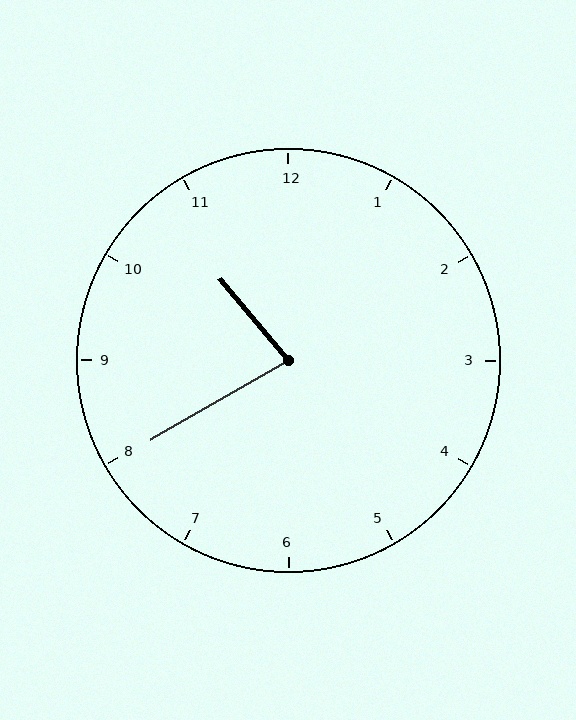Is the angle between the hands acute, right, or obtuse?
It is acute.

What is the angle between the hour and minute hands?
Approximately 80 degrees.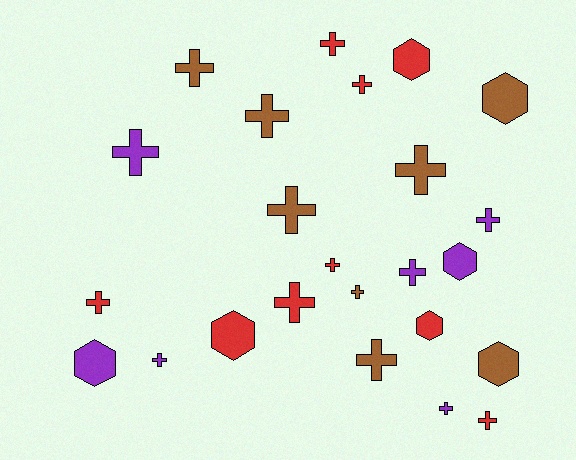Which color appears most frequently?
Red, with 9 objects.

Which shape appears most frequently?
Cross, with 17 objects.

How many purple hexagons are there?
There are 2 purple hexagons.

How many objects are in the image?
There are 24 objects.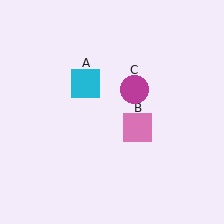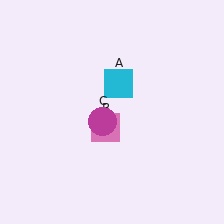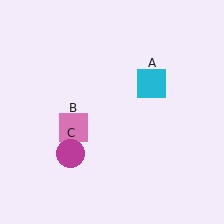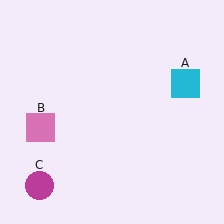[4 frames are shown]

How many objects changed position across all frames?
3 objects changed position: cyan square (object A), pink square (object B), magenta circle (object C).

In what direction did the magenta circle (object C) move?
The magenta circle (object C) moved down and to the left.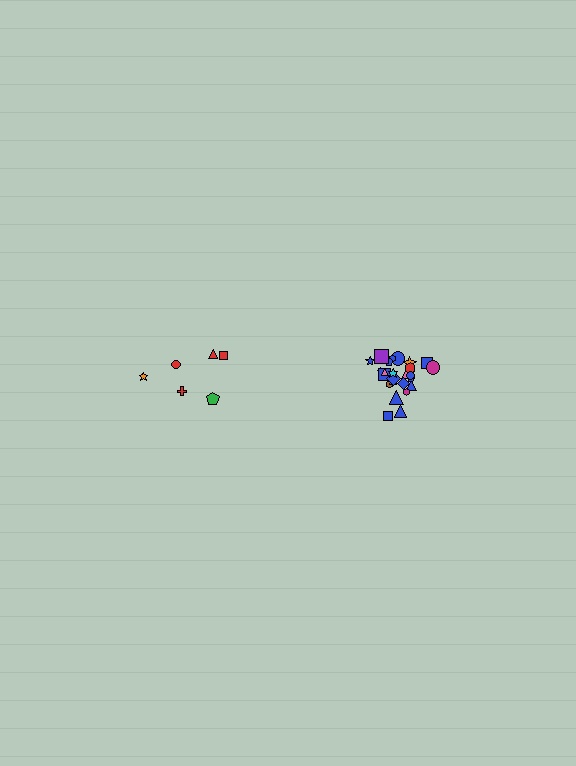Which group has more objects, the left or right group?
The right group.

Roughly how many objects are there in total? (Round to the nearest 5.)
Roughly 30 objects in total.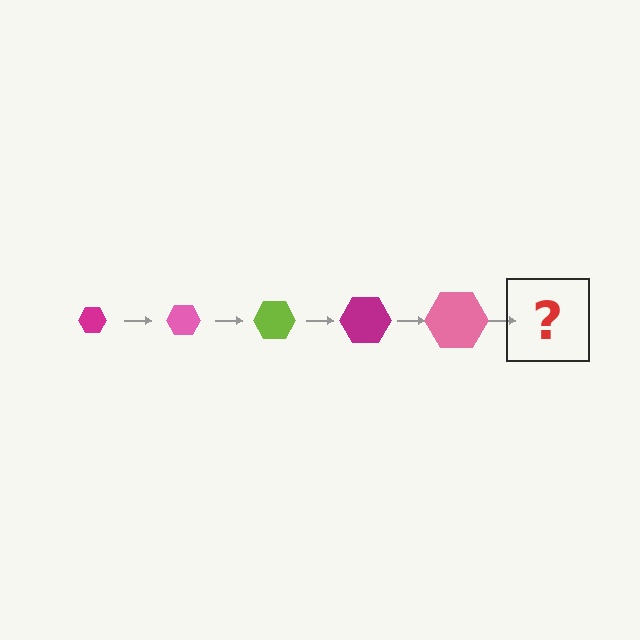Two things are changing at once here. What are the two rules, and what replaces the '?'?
The two rules are that the hexagon grows larger each step and the color cycles through magenta, pink, and lime. The '?' should be a lime hexagon, larger than the previous one.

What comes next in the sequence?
The next element should be a lime hexagon, larger than the previous one.